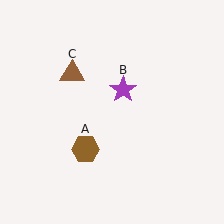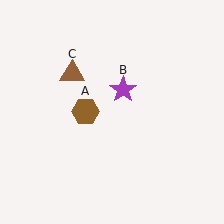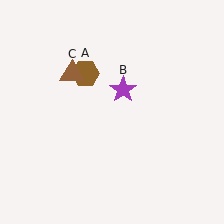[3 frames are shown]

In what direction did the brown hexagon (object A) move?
The brown hexagon (object A) moved up.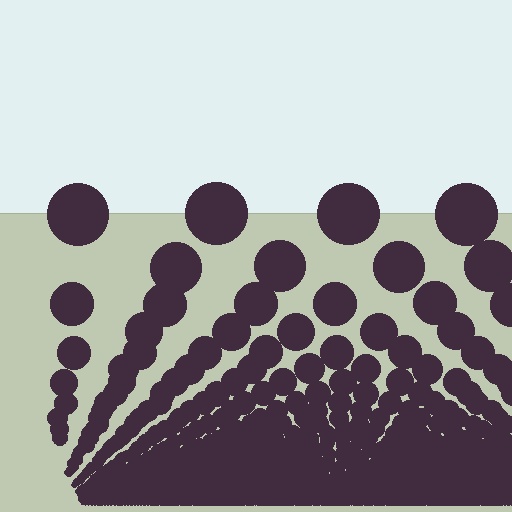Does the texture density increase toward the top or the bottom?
Density increases toward the bottom.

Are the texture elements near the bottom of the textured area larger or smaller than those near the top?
Smaller. The gradient is inverted — elements near the bottom are smaller and denser.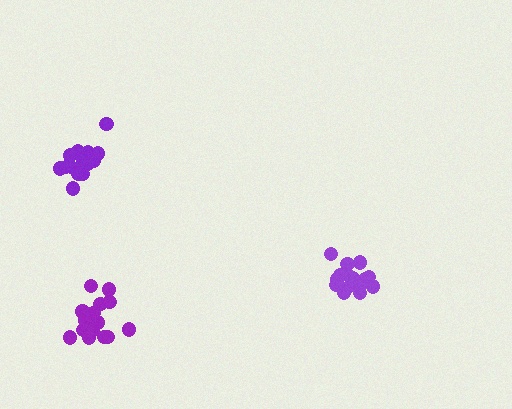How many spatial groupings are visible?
There are 3 spatial groupings.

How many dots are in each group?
Group 1: 19 dots, Group 2: 16 dots, Group 3: 17 dots (52 total).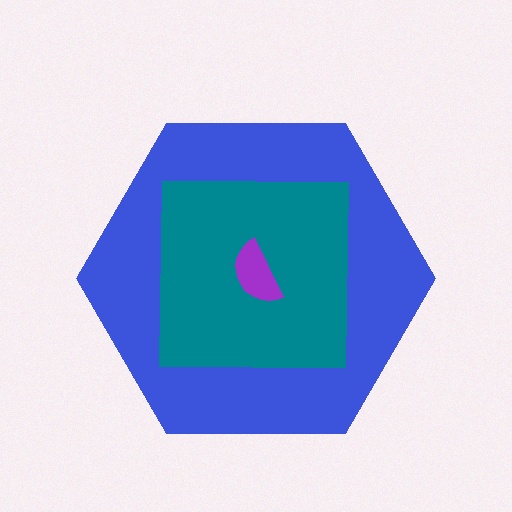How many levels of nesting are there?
3.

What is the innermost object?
The purple semicircle.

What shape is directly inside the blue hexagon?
The teal square.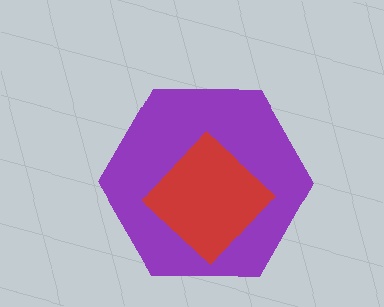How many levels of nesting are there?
2.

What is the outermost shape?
The purple hexagon.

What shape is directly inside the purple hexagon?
The red diamond.